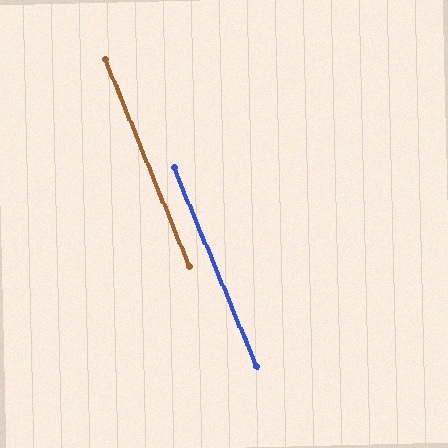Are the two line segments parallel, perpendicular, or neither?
Parallel — their directions differ by only 0.3°.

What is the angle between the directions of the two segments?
Approximately 0 degrees.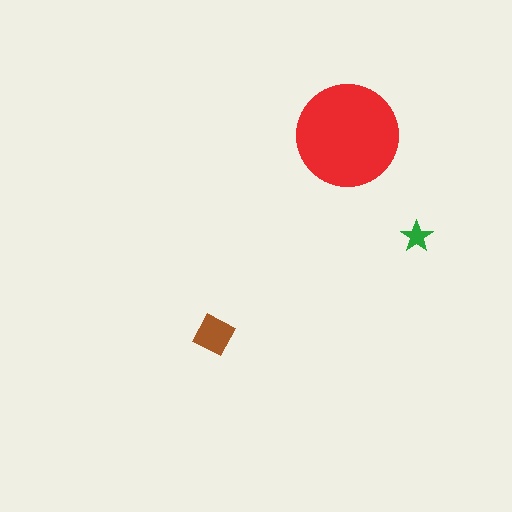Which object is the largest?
The red circle.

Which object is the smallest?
The green star.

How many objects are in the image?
There are 3 objects in the image.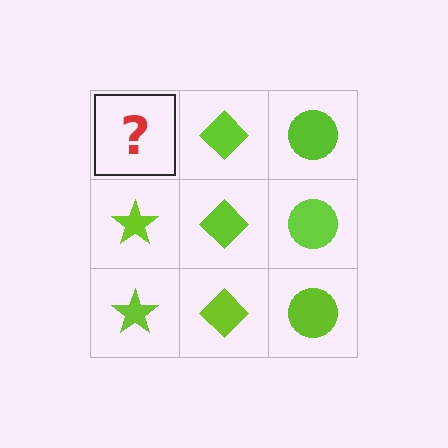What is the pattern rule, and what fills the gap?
The rule is that each column has a consistent shape. The gap should be filled with a lime star.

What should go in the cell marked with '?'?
The missing cell should contain a lime star.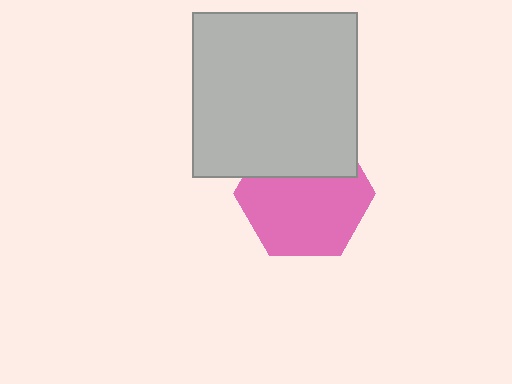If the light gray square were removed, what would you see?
You would see the complete pink hexagon.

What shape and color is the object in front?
The object in front is a light gray square.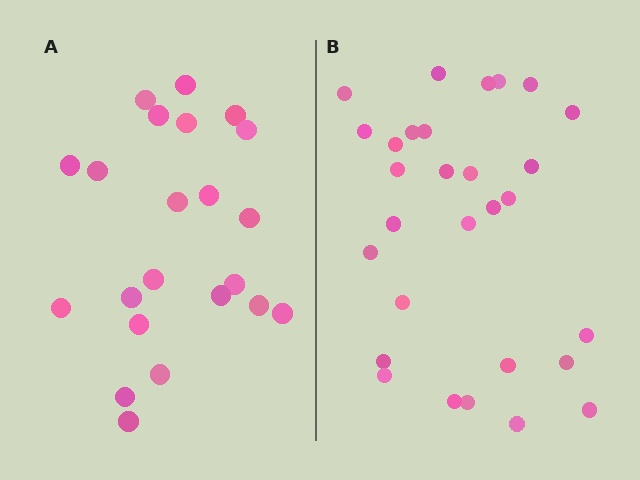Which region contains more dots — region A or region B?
Region B (the right region) has more dots.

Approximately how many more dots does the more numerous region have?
Region B has roughly 8 or so more dots than region A.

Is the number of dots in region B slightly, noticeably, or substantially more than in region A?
Region B has noticeably more, but not dramatically so. The ratio is roughly 1.3 to 1.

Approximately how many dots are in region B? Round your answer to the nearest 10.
About 30 dots. (The exact count is 29, which rounds to 30.)